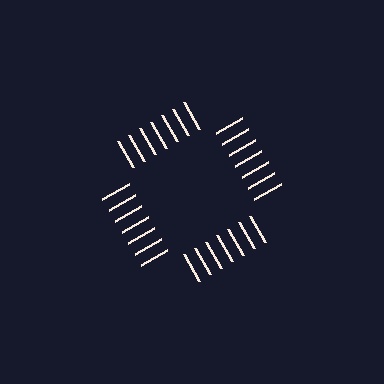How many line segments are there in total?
28 — 7 along each of the 4 edges.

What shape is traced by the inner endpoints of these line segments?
An illusory square — the line segments terminate on its edges but no continuous stroke is drawn.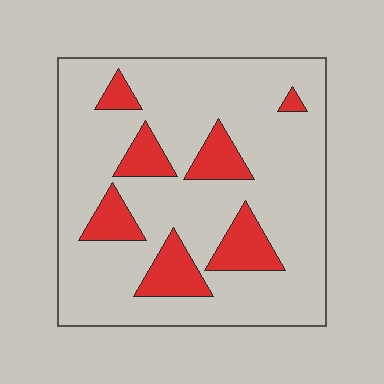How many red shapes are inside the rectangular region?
7.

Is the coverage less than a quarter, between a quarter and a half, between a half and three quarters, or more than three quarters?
Less than a quarter.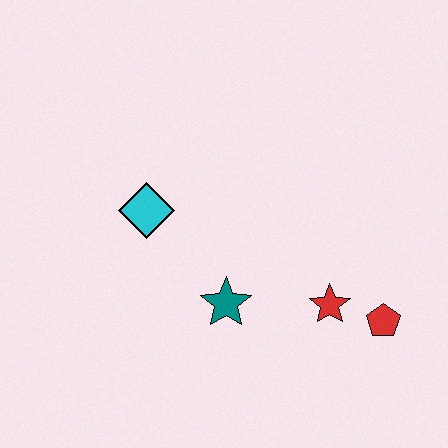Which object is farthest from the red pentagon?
The cyan diamond is farthest from the red pentagon.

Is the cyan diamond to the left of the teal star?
Yes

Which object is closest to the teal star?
The red star is closest to the teal star.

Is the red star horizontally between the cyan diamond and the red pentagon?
Yes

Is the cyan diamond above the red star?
Yes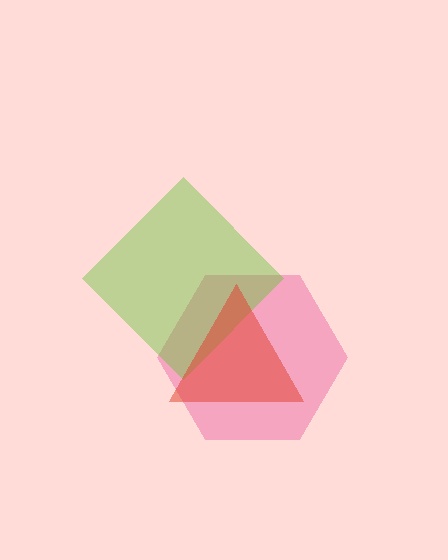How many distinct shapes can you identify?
There are 3 distinct shapes: a pink hexagon, a lime diamond, a red triangle.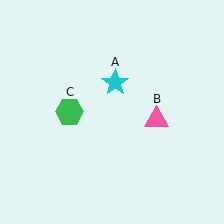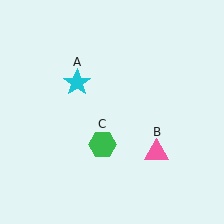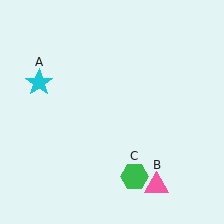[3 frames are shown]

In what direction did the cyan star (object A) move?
The cyan star (object A) moved left.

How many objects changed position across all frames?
3 objects changed position: cyan star (object A), pink triangle (object B), green hexagon (object C).